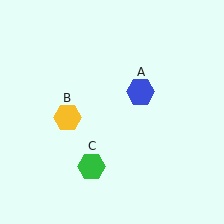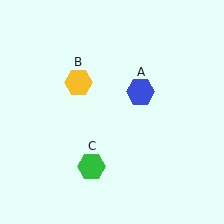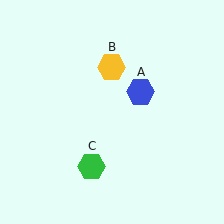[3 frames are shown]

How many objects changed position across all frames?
1 object changed position: yellow hexagon (object B).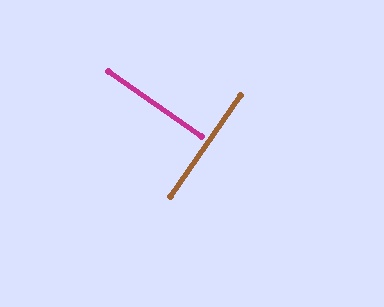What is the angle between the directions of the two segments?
Approximately 90 degrees.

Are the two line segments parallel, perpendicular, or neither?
Perpendicular — they meet at approximately 90°.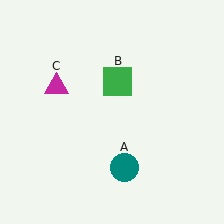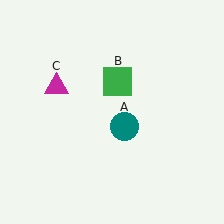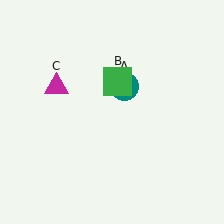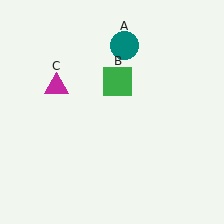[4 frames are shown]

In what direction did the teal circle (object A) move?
The teal circle (object A) moved up.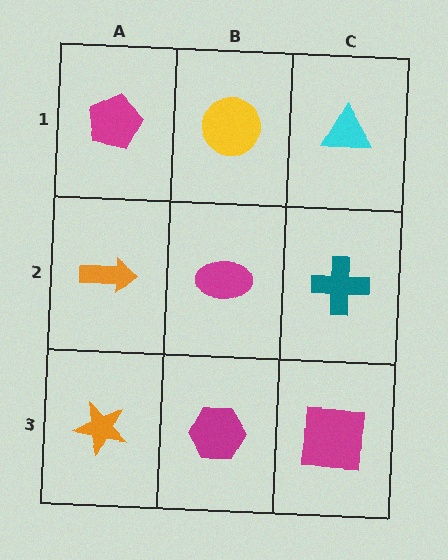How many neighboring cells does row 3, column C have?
2.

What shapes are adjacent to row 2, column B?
A yellow circle (row 1, column B), a magenta hexagon (row 3, column B), an orange arrow (row 2, column A), a teal cross (row 2, column C).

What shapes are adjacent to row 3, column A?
An orange arrow (row 2, column A), a magenta hexagon (row 3, column B).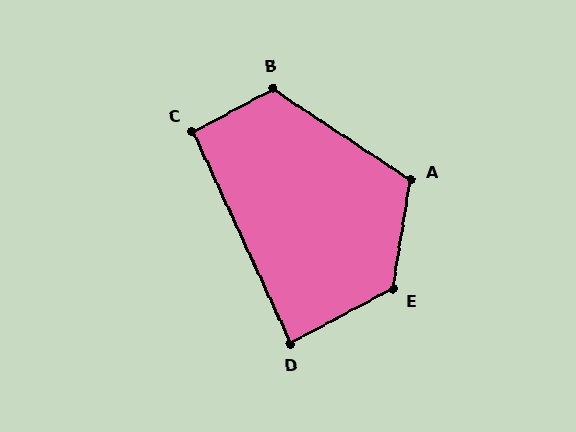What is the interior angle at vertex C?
Approximately 93 degrees (approximately right).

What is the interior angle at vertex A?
Approximately 114 degrees (obtuse).